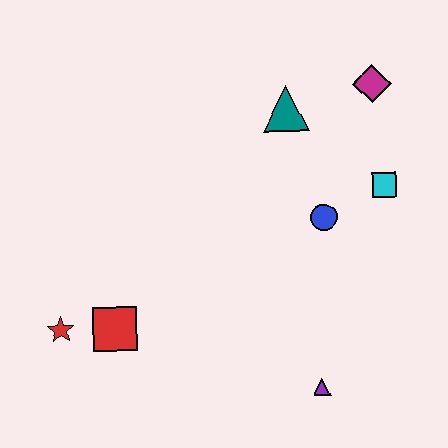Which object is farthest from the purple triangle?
The magenta diamond is farthest from the purple triangle.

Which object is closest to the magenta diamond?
The teal triangle is closest to the magenta diamond.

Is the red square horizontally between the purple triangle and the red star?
Yes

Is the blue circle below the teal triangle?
Yes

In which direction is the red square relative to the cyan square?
The red square is to the left of the cyan square.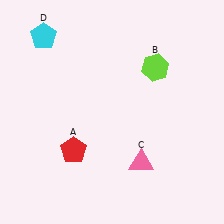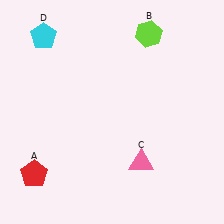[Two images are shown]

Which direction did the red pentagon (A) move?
The red pentagon (A) moved left.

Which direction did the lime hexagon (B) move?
The lime hexagon (B) moved up.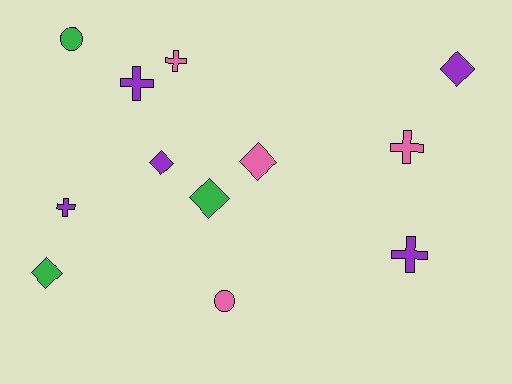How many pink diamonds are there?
There is 1 pink diamond.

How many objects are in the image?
There are 12 objects.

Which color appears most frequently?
Purple, with 5 objects.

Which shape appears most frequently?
Cross, with 5 objects.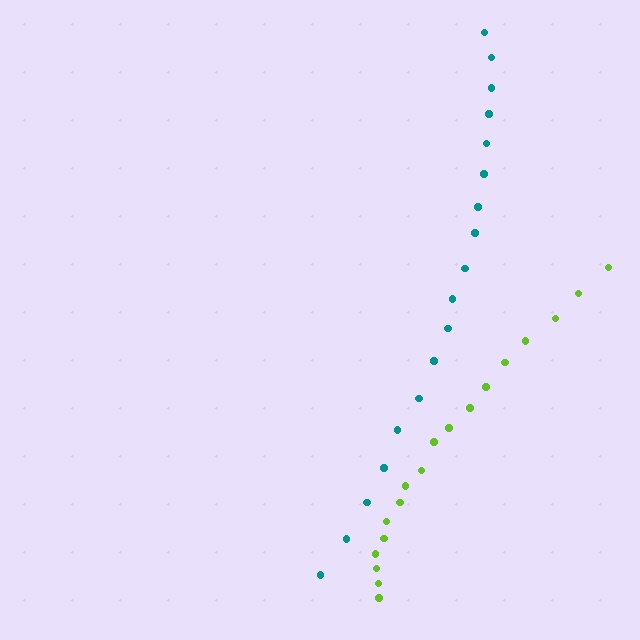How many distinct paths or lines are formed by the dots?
There are 2 distinct paths.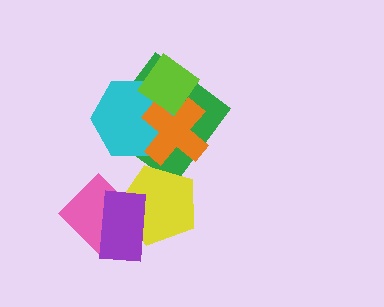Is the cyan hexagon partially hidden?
Yes, it is partially covered by another shape.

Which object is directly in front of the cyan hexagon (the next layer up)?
The orange cross is directly in front of the cyan hexagon.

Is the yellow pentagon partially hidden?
Yes, it is partially covered by another shape.